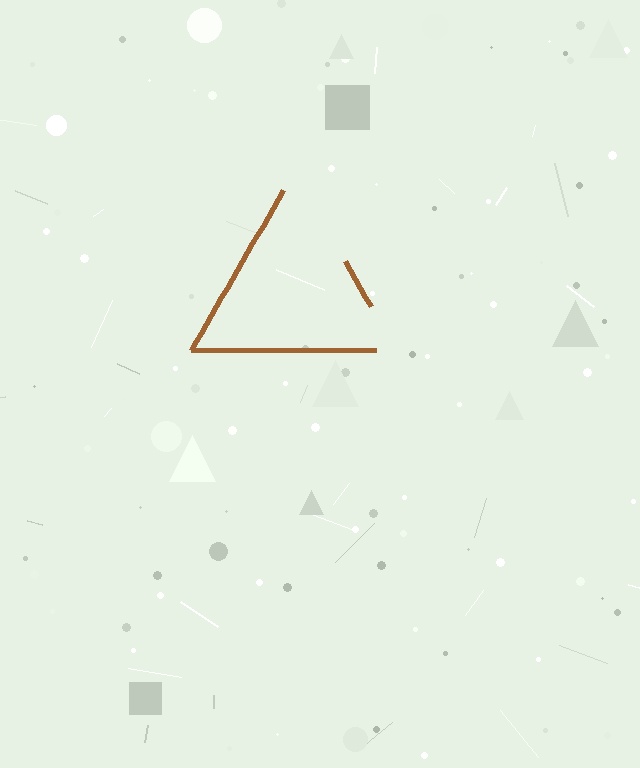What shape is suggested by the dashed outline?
The dashed outline suggests a triangle.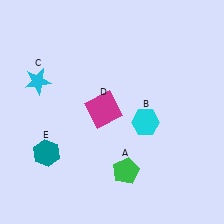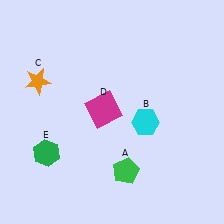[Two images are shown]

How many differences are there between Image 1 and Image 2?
There are 2 differences between the two images.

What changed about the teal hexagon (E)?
In Image 1, E is teal. In Image 2, it changed to green.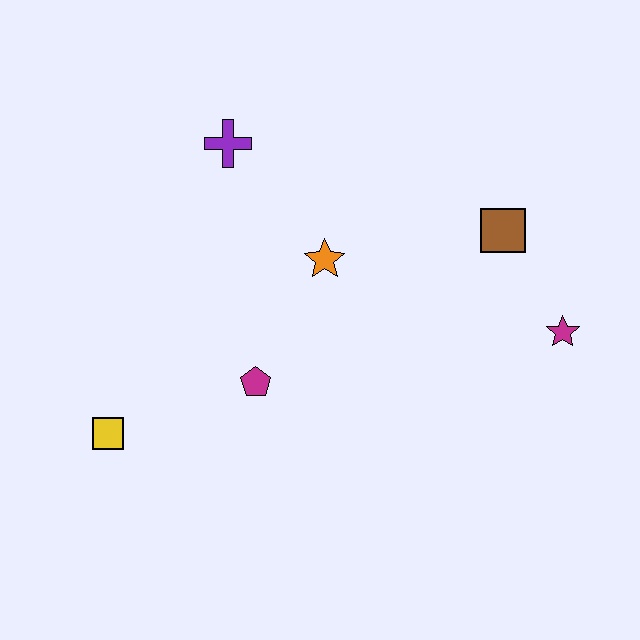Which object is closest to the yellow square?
The magenta pentagon is closest to the yellow square.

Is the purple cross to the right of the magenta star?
No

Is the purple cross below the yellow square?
No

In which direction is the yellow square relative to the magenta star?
The yellow square is to the left of the magenta star.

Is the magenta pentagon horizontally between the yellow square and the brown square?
Yes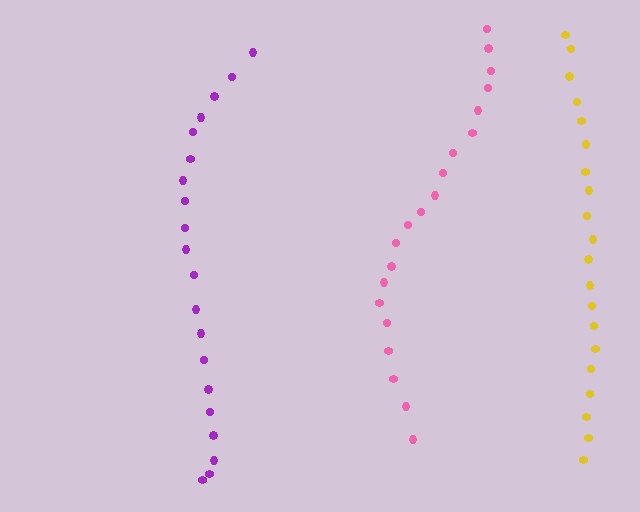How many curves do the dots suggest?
There are 3 distinct paths.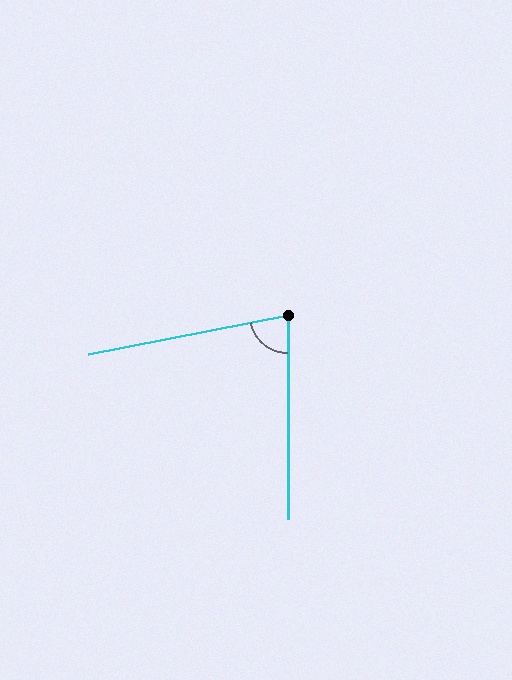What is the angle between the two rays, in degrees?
Approximately 79 degrees.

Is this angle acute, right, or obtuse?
It is acute.